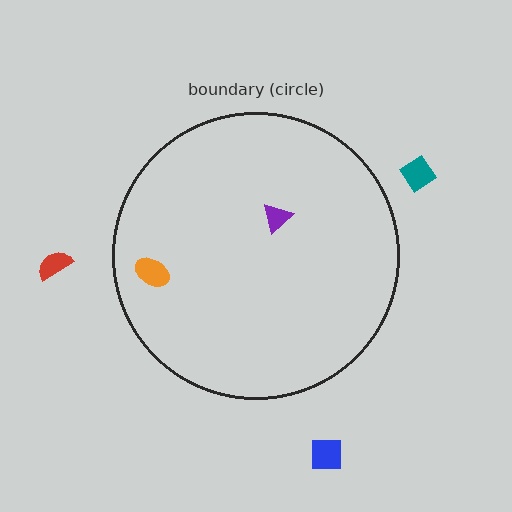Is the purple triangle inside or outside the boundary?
Inside.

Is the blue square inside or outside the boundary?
Outside.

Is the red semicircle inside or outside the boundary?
Outside.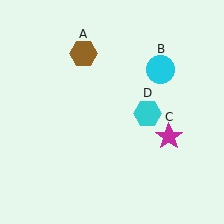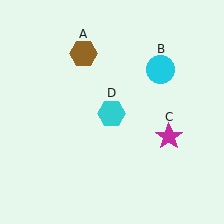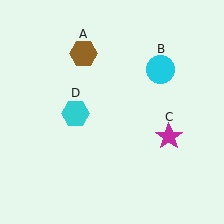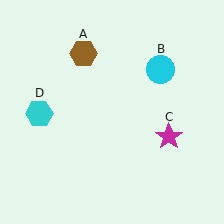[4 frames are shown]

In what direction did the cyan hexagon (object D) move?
The cyan hexagon (object D) moved left.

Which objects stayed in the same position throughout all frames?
Brown hexagon (object A) and cyan circle (object B) and magenta star (object C) remained stationary.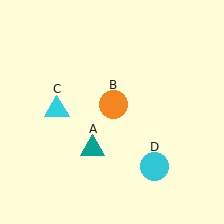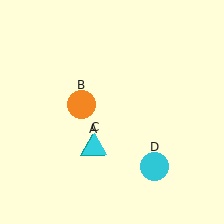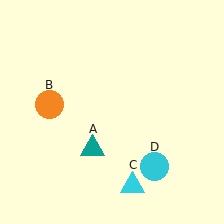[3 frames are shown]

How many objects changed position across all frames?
2 objects changed position: orange circle (object B), cyan triangle (object C).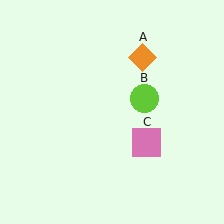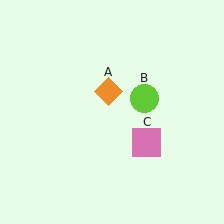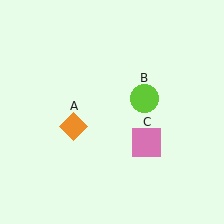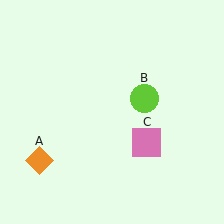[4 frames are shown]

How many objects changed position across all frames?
1 object changed position: orange diamond (object A).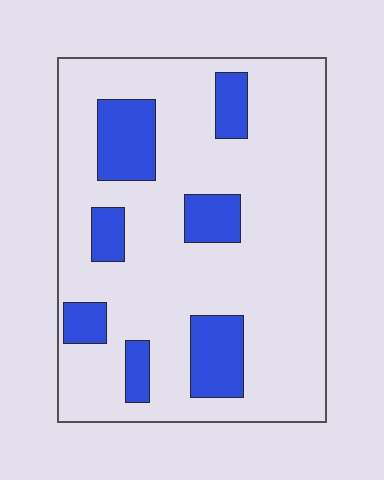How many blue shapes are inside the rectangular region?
7.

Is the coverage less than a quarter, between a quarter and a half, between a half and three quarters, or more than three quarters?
Less than a quarter.